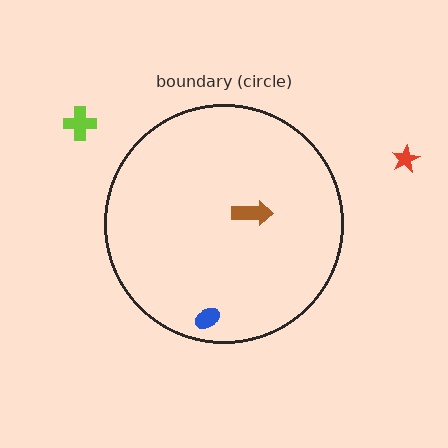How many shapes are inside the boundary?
2 inside, 2 outside.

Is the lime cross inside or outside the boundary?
Outside.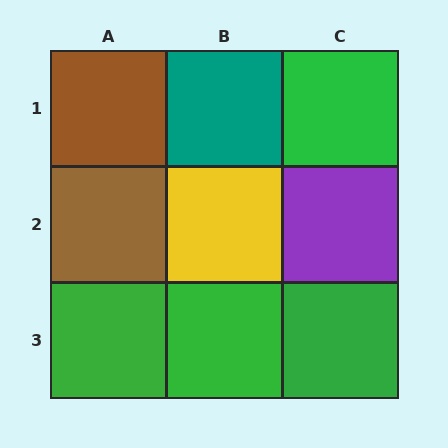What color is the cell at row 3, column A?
Green.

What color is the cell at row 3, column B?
Green.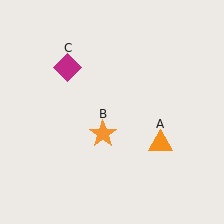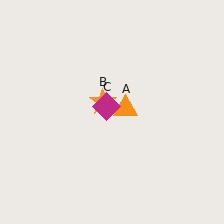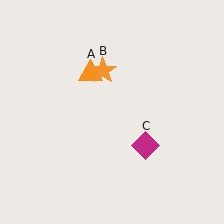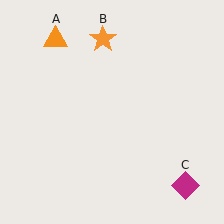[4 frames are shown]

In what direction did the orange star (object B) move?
The orange star (object B) moved up.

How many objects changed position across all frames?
3 objects changed position: orange triangle (object A), orange star (object B), magenta diamond (object C).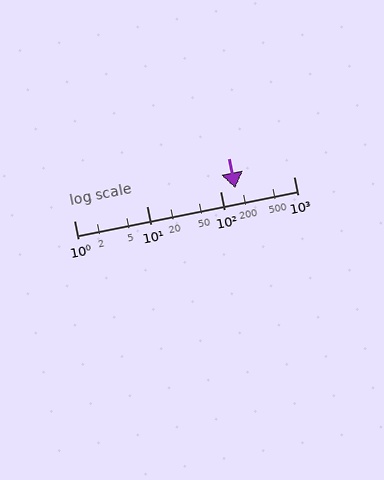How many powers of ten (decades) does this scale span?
The scale spans 3 decades, from 1 to 1000.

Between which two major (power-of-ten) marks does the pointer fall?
The pointer is between 100 and 1000.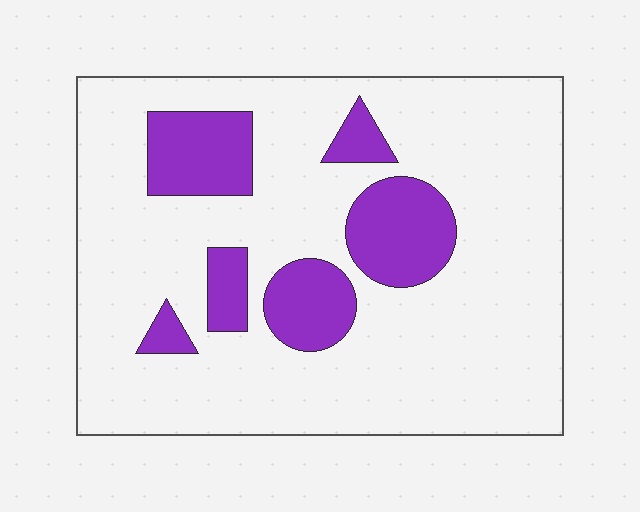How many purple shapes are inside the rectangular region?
6.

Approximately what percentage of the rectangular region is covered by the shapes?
Approximately 20%.